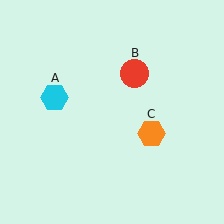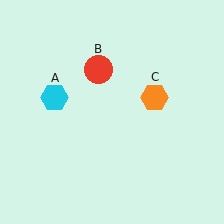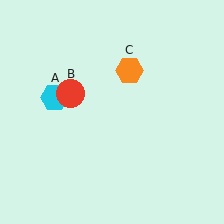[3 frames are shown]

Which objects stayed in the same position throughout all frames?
Cyan hexagon (object A) remained stationary.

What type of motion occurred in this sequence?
The red circle (object B), orange hexagon (object C) rotated counterclockwise around the center of the scene.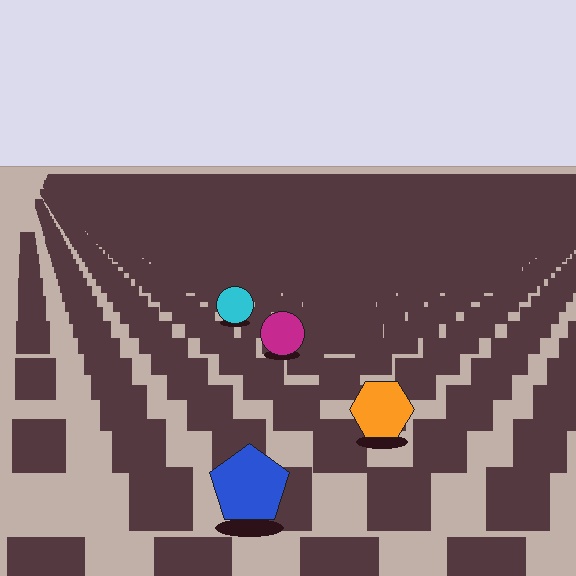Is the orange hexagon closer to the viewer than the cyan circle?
Yes. The orange hexagon is closer — you can tell from the texture gradient: the ground texture is coarser near it.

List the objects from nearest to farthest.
From nearest to farthest: the blue pentagon, the orange hexagon, the magenta circle, the cyan circle.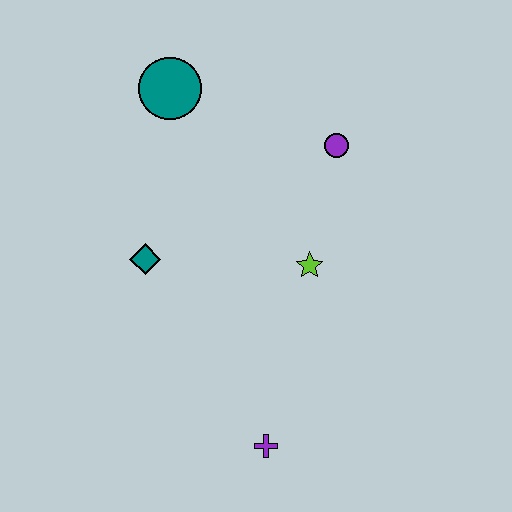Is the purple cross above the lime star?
No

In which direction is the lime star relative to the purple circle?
The lime star is below the purple circle.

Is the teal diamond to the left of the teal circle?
Yes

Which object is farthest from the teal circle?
The purple cross is farthest from the teal circle.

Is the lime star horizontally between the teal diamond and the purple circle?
Yes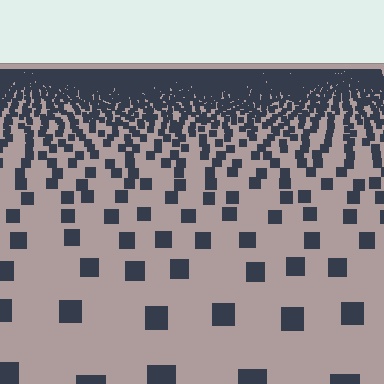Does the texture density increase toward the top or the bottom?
Density increases toward the top.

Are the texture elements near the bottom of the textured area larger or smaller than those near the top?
Larger. Near the bottom, elements are closer to the viewer and appear at a bigger on-screen size.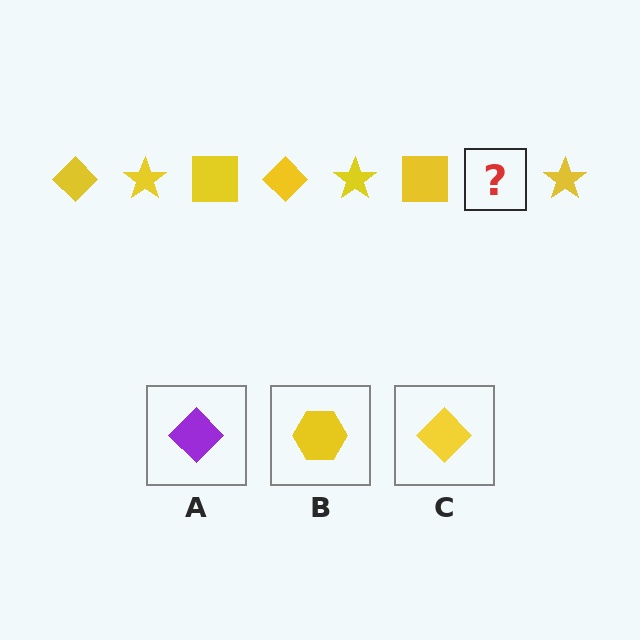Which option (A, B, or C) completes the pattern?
C.